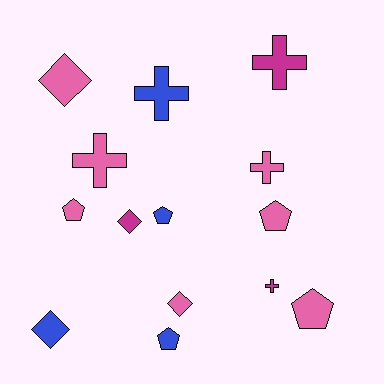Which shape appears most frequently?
Cross, with 5 objects.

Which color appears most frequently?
Pink, with 7 objects.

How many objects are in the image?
There are 14 objects.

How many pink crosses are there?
There are 2 pink crosses.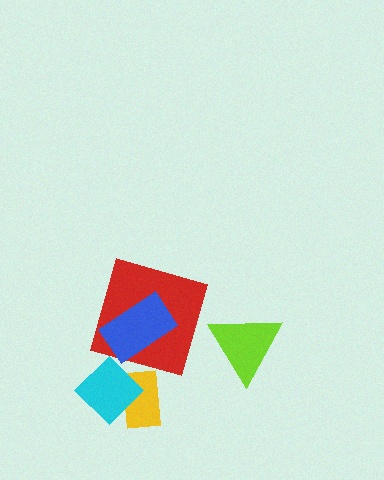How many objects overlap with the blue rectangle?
1 object overlaps with the blue rectangle.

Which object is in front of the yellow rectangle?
The cyan diamond is in front of the yellow rectangle.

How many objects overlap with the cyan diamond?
1 object overlaps with the cyan diamond.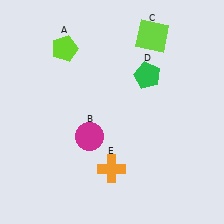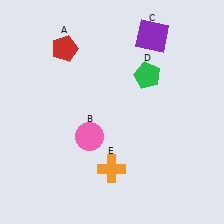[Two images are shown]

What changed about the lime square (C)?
In Image 1, C is lime. In Image 2, it changed to purple.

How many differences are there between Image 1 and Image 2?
There are 3 differences between the two images.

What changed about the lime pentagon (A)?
In Image 1, A is lime. In Image 2, it changed to red.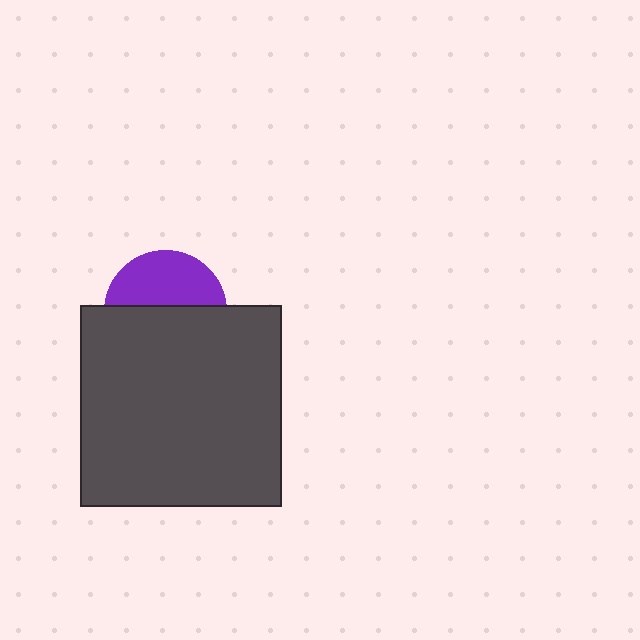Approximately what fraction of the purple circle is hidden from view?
Roughly 56% of the purple circle is hidden behind the dark gray square.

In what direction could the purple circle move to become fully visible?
The purple circle could move up. That would shift it out from behind the dark gray square entirely.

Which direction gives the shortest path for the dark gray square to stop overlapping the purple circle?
Moving down gives the shortest separation.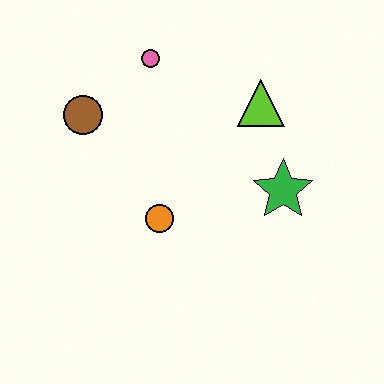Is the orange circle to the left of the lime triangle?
Yes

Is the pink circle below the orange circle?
No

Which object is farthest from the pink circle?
The green star is farthest from the pink circle.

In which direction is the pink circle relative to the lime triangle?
The pink circle is to the left of the lime triangle.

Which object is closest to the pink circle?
The brown circle is closest to the pink circle.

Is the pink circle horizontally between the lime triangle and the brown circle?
Yes